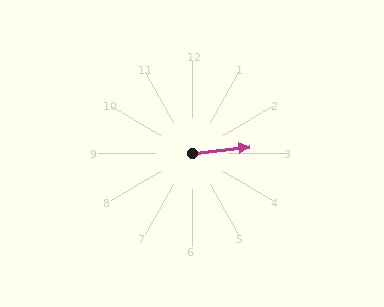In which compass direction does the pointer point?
East.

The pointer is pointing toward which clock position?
Roughly 3 o'clock.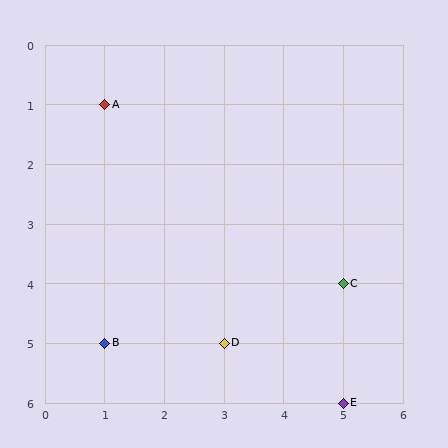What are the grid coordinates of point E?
Point E is at grid coordinates (5, 6).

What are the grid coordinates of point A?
Point A is at grid coordinates (1, 1).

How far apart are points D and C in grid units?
Points D and C are 2 columns and 1 row apart (about 2.2 grid units diagonally).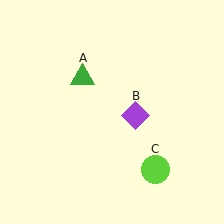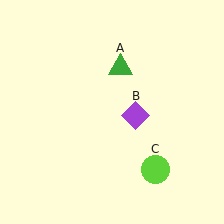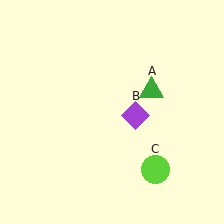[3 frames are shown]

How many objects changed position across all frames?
1 object changed position: green triangle (object A).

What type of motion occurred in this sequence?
The green triangle (object A) rotated clockwise around the center of the scene.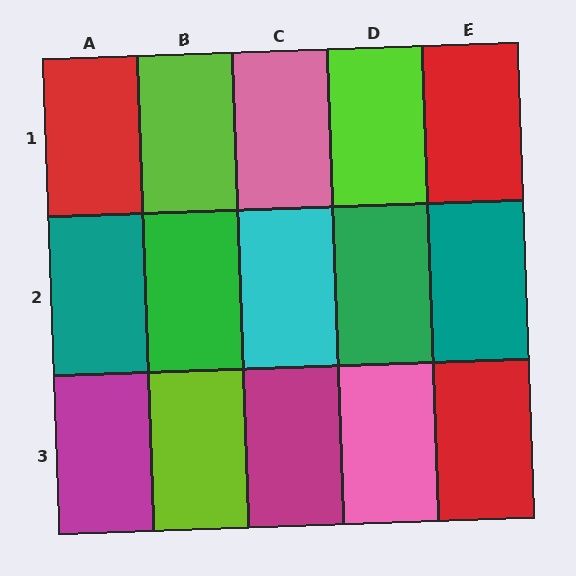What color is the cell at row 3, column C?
Magenta.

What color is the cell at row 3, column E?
Red.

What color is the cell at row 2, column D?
Green.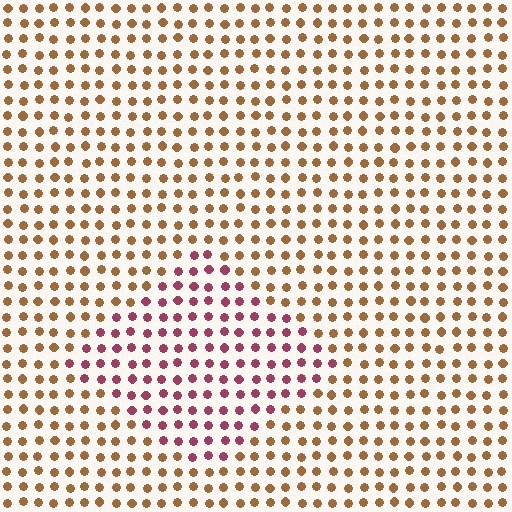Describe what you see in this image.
The image is filled with small brown elements in a uniform arrangement. A diamond-shaped region is visible where the elements are tinted to a slightly different hue, forming a subtle color boundary.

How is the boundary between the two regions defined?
The boundary is defined purely by a slight shift in hue (about 52 degrees). Spacing, size, and orientation are identical on both sides.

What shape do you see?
I see a diamond.